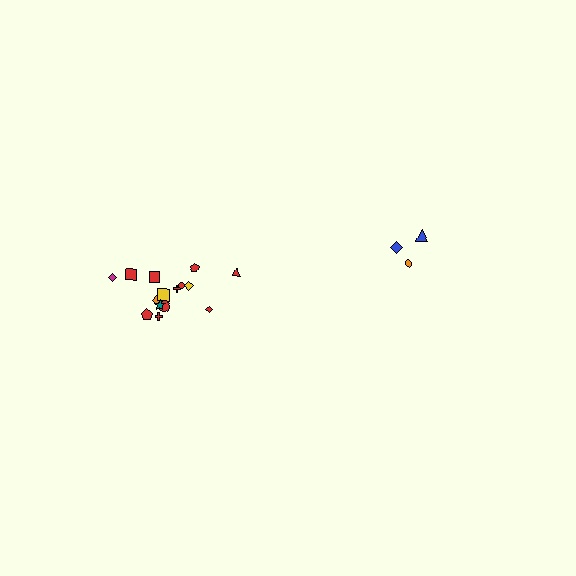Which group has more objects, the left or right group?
The left group.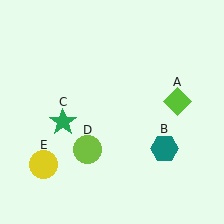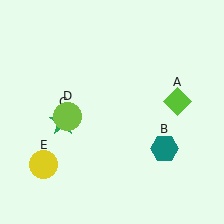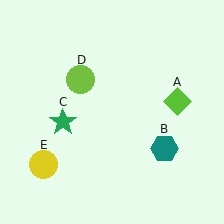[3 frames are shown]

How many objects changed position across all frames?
1 object changed position: lime circle (object D).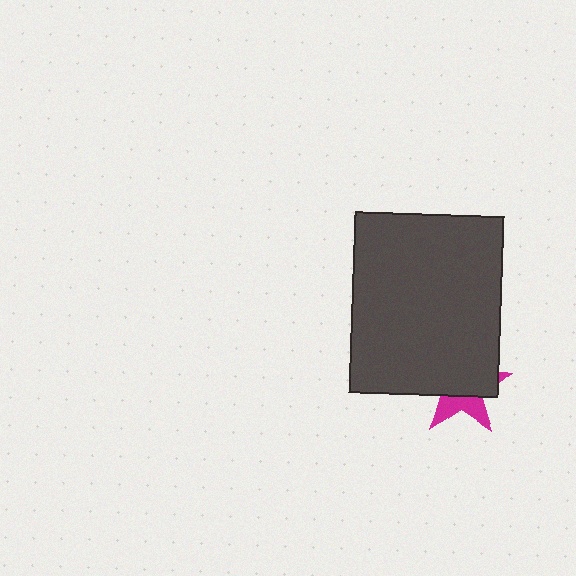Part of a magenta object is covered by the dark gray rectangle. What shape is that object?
It is a star.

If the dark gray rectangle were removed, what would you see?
You would see the complete magenta star.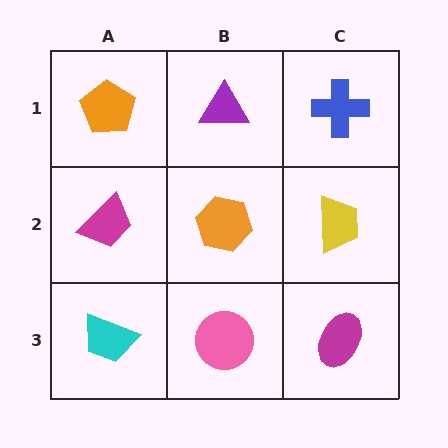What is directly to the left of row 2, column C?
An orange hexagon.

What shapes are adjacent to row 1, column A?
A magenta trapezoid (row 2, column A), a purple triangle (row 1, column B).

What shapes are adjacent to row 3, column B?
An orange hexagon (row 2, column B), a cyan trapezoid (row 3, column A), a magenta ellipse (row 3, column C).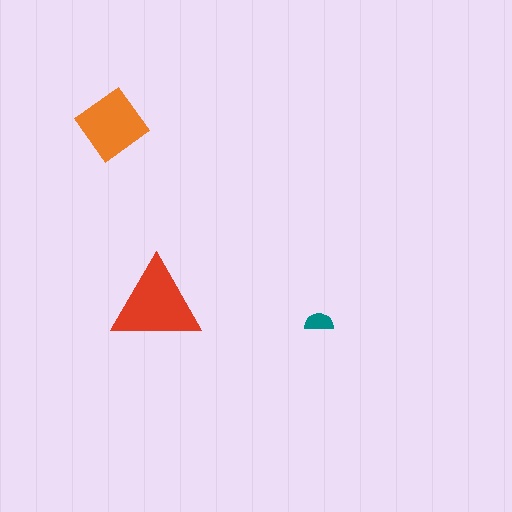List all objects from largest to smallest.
The red triangle, the orange diamond, the teal semicircle.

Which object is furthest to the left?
The orange diamond is leftmost.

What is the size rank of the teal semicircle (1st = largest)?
3rd.